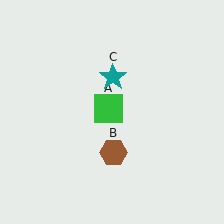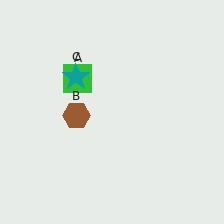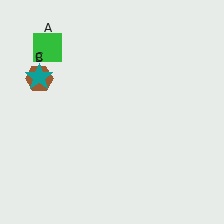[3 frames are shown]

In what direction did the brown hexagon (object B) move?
The brown hexagon (object B) moved up and to the left.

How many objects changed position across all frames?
3 objects changed position: green square (object A), brown hexagon (object B), teal star (object C).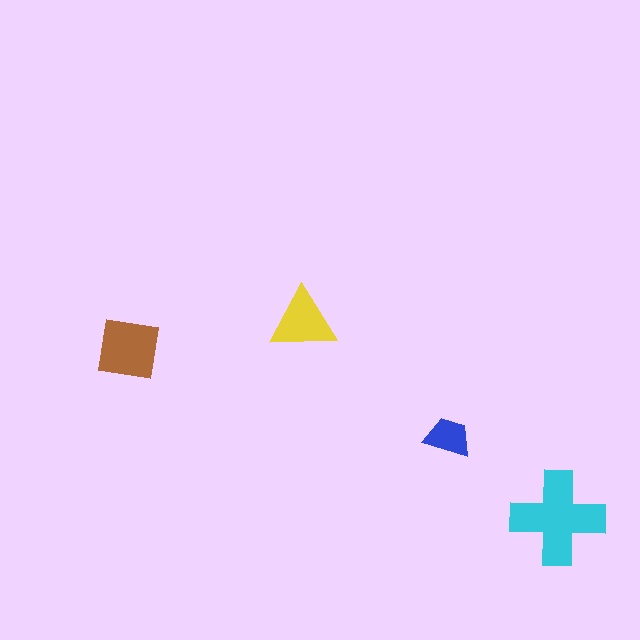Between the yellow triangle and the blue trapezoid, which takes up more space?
The yellow triangle.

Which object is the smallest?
The blue trapezoid.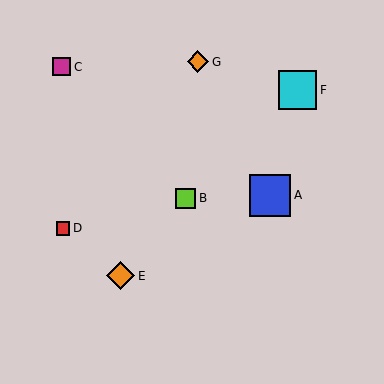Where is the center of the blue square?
The center of the blue square is at (270, 195).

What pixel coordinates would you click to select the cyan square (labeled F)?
Click at (297, 90) to select the cyan square F.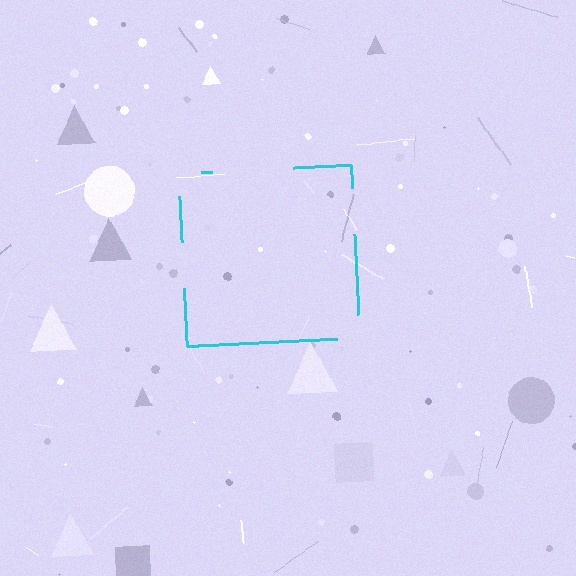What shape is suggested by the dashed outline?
The dashed outline suggests a square.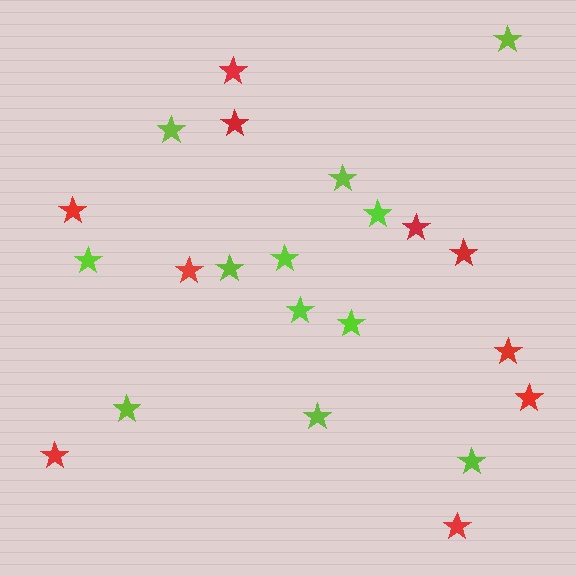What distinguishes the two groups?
There are 2 groups: one group of red stars (10) and one group of lime stars (12).